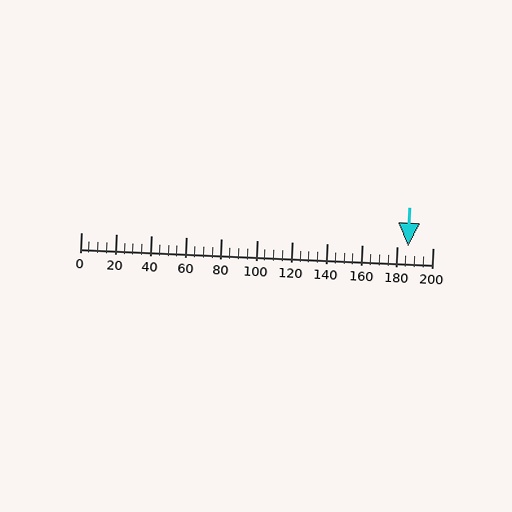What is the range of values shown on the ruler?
The ruler shows values from 0 to 200.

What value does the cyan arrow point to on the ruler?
The cyan arrow points to approximately 186.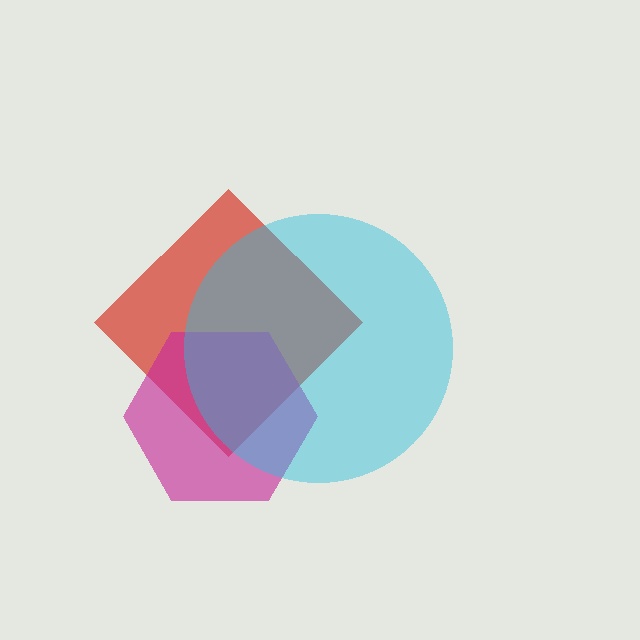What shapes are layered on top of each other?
The layered shapes are: a red diamond, a magenta hexagon, a cyan circle.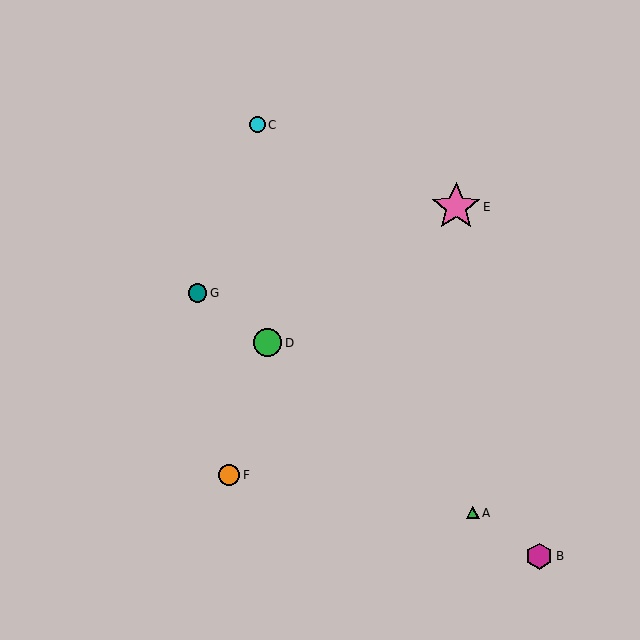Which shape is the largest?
The pink star (labeled E) is the largest.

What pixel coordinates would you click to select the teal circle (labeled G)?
Click at (197, 293) to select the teal circle G.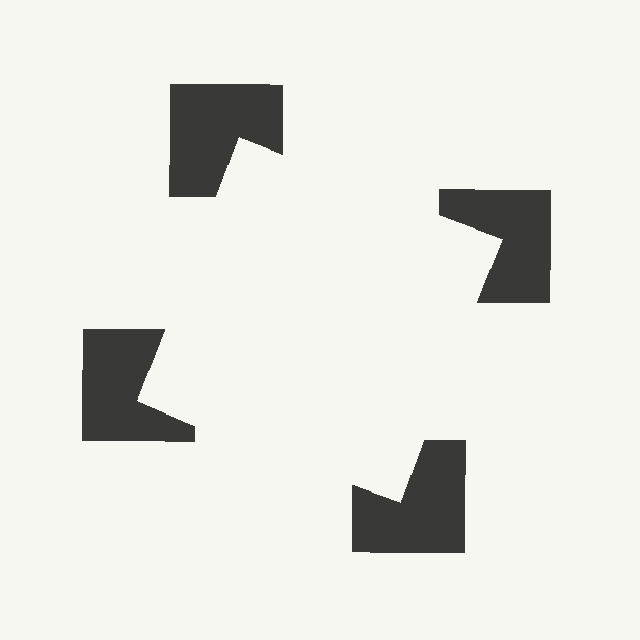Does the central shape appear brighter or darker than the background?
It typically appears slightly brighter than the background, even though no actual brightness change is drawn.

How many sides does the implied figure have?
4 sides.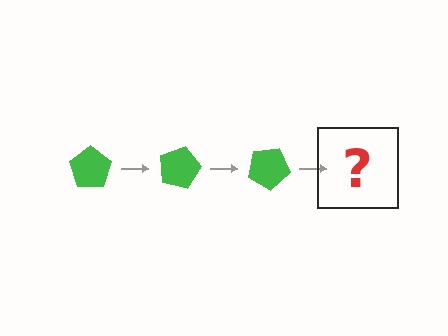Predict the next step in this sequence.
The next step is a green pentagon rotated 45 degrees.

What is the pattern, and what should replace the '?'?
The pattern is that the pentagon rotates 15 degrees each step. The '?' should be a green pentagon rotated 45 degrees.